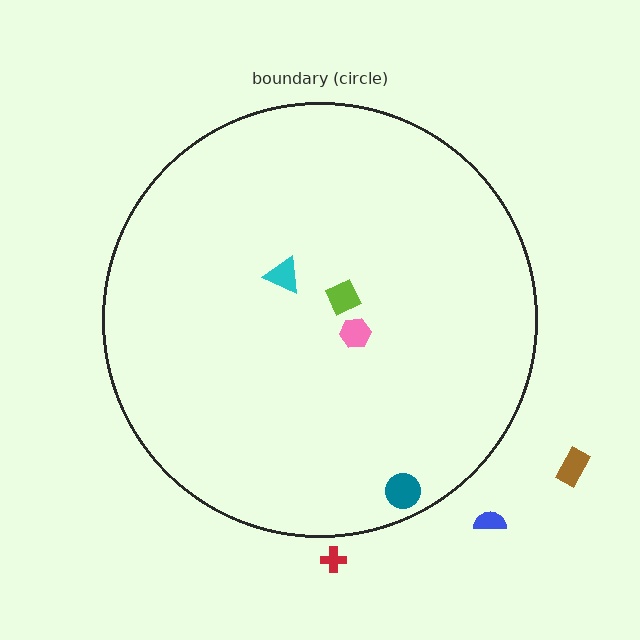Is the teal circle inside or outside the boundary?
Inside.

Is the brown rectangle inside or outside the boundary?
Outside.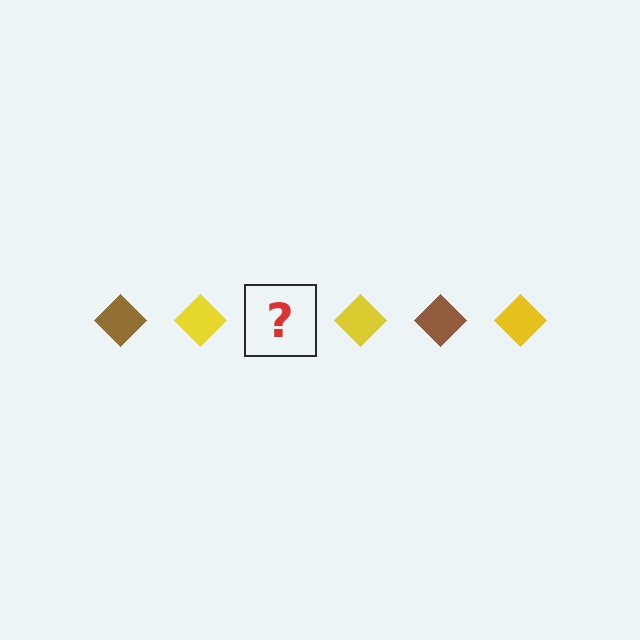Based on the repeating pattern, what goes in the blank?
The blank should be a brown diamond.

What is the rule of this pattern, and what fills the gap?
The rule is that the pattern cycles through brown, yellow diamonds. The gap should be filled with a brown diamond.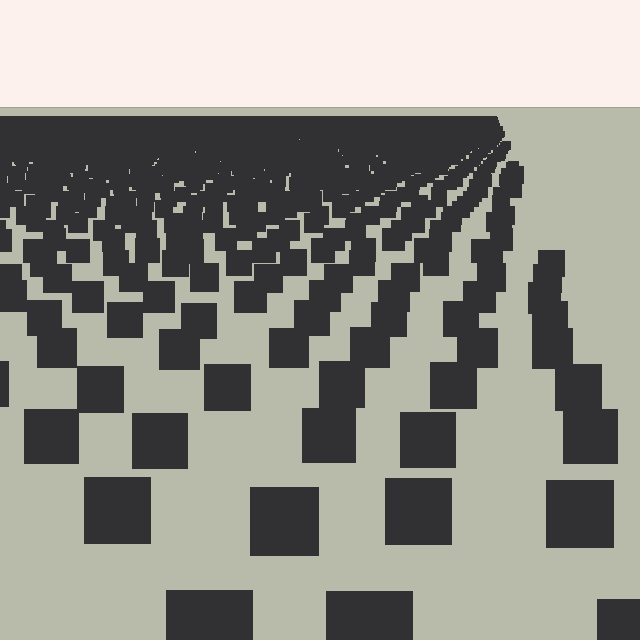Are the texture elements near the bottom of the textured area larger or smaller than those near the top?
Larger. Near the bottom, elements are closer to the viewer and appear at a bigger on-screen size.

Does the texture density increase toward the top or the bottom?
Density increases toward the top.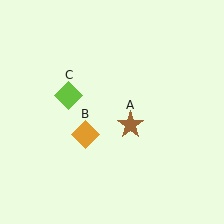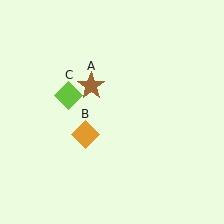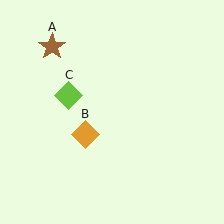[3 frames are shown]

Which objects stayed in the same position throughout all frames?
Orange diamond (object B) and lime diamond (object C) remained stationary.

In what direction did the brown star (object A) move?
The brown star (object A) moved up and to the left.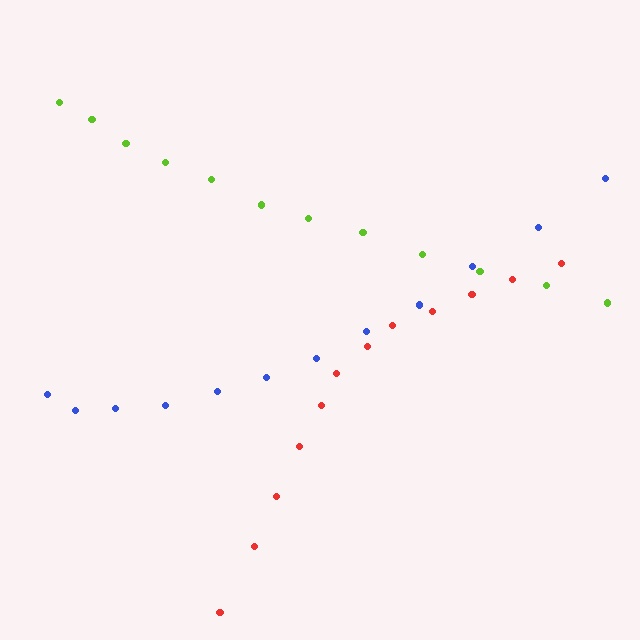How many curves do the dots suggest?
There are 3 distinct paths.